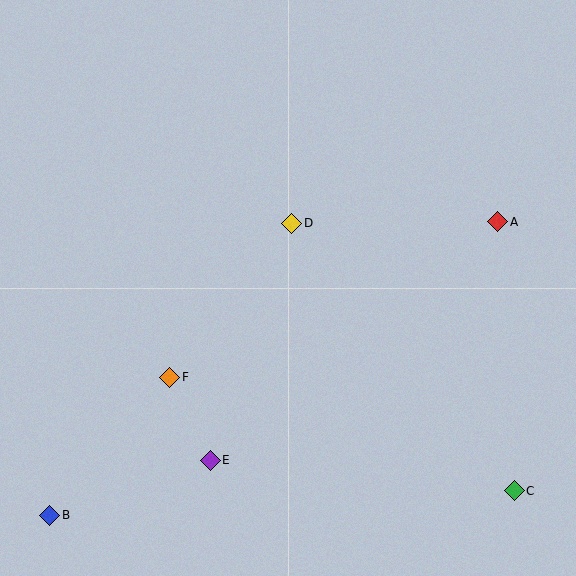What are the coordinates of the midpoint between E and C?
The midpoint between E and C is at (362, 475).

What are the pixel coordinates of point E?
Point E is at (210, 460).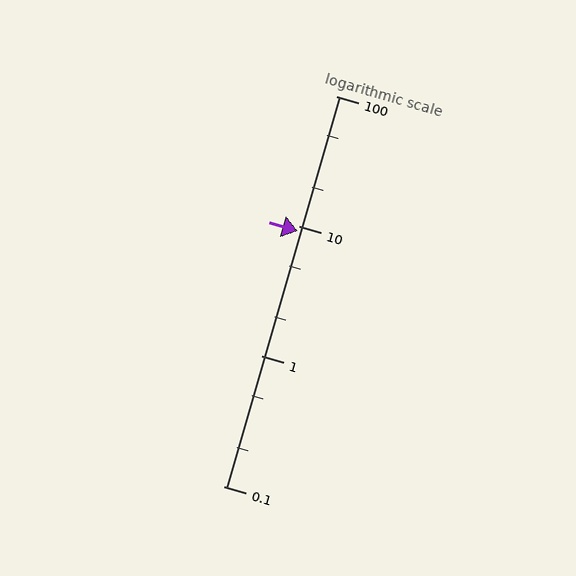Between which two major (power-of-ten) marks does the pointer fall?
The pointer is between 1 and 10.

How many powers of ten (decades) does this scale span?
The scale spans 3 decades, from 0.1 to 100.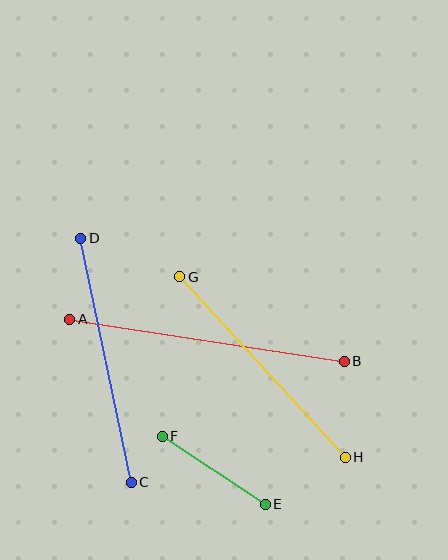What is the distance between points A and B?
The distance is approximately 278 pixels.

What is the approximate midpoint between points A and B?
The midpoint is at approximately (207, 340) pixels.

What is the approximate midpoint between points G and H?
The midpoint is at approximately (263, 367) pixels.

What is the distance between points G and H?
The distance is approximately 245 pixels.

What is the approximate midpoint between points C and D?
The midpoint is at approximately (106, 360) pixels.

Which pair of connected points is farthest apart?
Points A and B are farthest apart.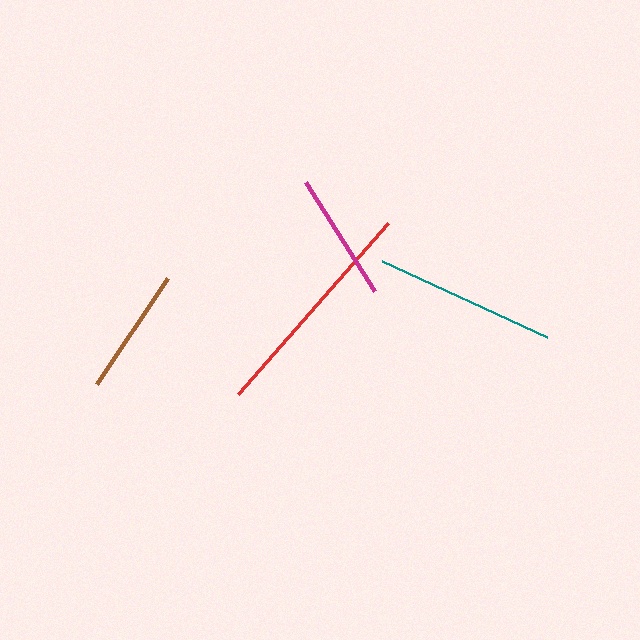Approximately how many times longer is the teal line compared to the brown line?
The teal line is approximately 1.4 times the length of the brown line.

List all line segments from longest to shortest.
From longest to shortest: red, teal, magenta, brown.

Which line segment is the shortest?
The brown line is the shortest at approximately 128 pixels.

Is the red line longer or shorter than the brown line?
The red line is longer than the brown line.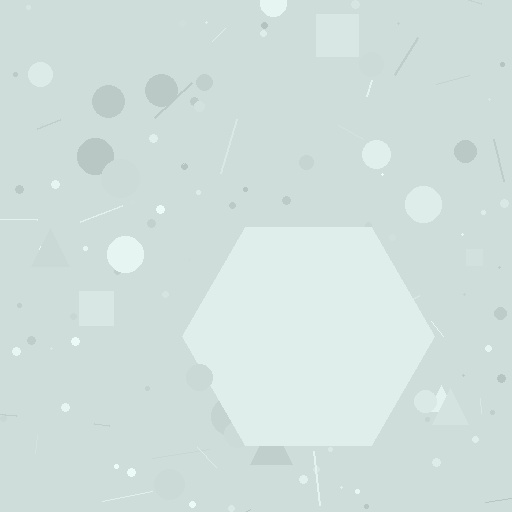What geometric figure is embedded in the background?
A hexagon is embedded in the background.